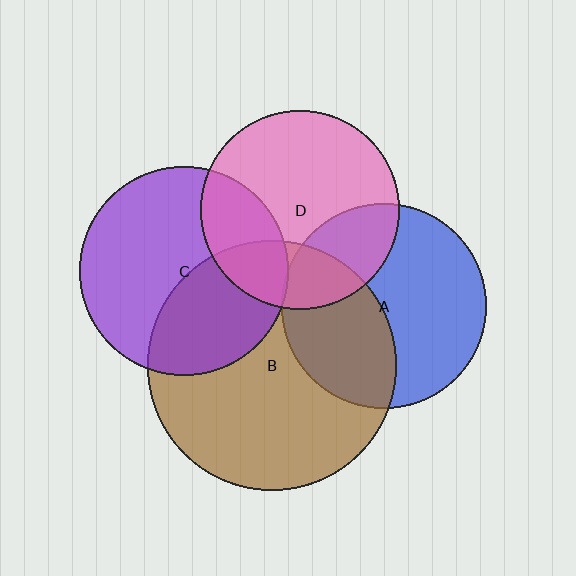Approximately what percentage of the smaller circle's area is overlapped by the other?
Approximately 40%.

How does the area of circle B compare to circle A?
Approximately 1.5 times.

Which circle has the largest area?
Circle B (brown).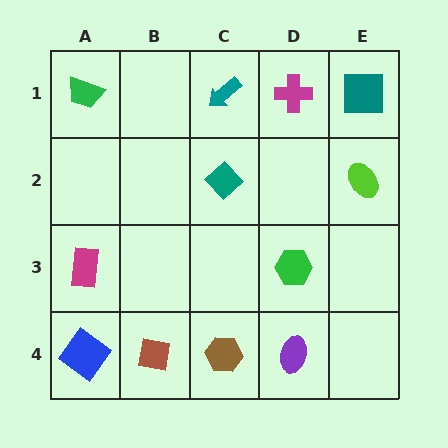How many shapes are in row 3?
2 shapes.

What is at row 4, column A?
A blue diamond.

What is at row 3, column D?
A green hexagon.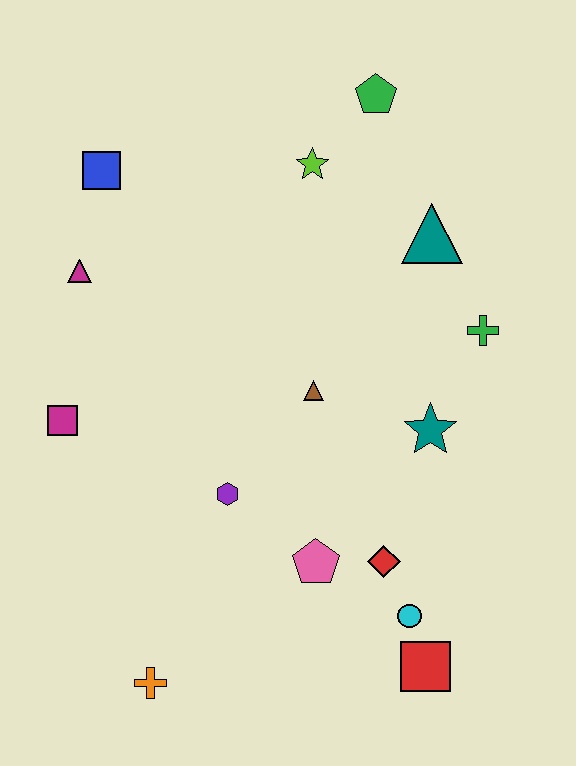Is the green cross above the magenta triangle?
No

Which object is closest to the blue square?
The magenta triangle is closest to the blue square.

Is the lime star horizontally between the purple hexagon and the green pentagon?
Yes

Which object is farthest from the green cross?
The orange cross is farthest from the green cross.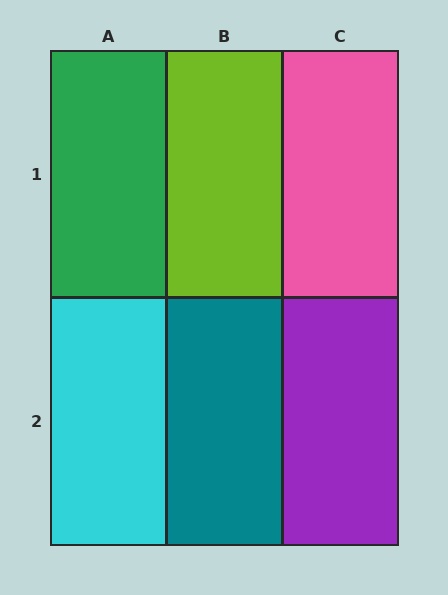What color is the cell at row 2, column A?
Cyan.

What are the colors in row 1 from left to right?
Green, lime, pink.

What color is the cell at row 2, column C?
Purple.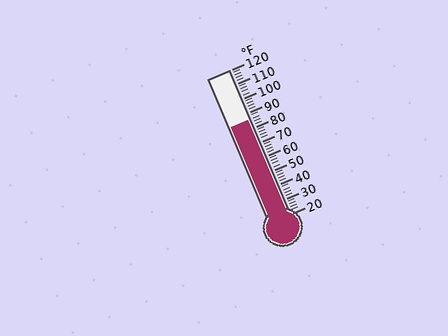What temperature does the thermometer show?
The thermometer shows approximately 86°F.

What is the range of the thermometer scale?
The thermometer scale ranges from 20°F to 120°F.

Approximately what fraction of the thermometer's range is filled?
The thermometer is filled to approximately 65% of its range.